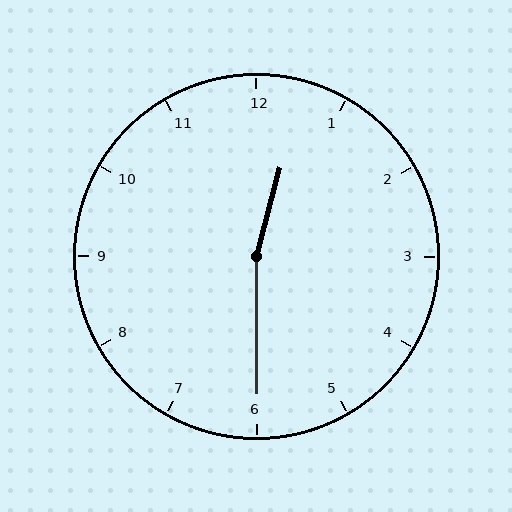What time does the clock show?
12:30.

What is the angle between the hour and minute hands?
Approximately 165 degrees.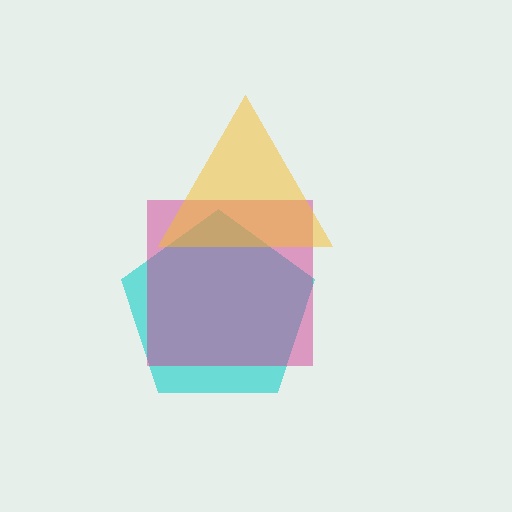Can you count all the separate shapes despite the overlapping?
Yes, there are 3 separate shapes.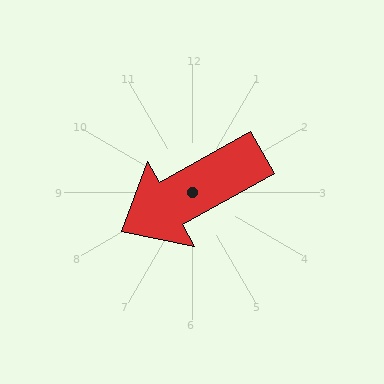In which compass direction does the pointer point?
Southwest.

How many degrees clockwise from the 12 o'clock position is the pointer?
Approximately 241 degrees.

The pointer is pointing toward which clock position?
Roughly 8 o'clock.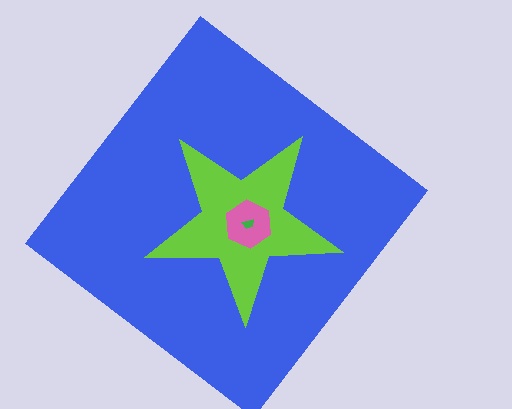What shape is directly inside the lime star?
The pink hexagon.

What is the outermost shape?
The blue diamond.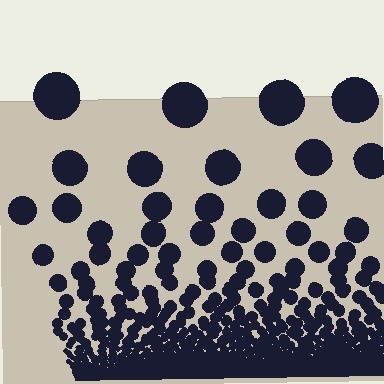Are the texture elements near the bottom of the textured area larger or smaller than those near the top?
Smaller. The gradient is inverted — elements near the bottom are smaller and denser.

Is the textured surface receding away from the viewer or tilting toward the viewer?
The surface appears to tilt toward the viewer. Texture elements get larger and sparser toward the top.